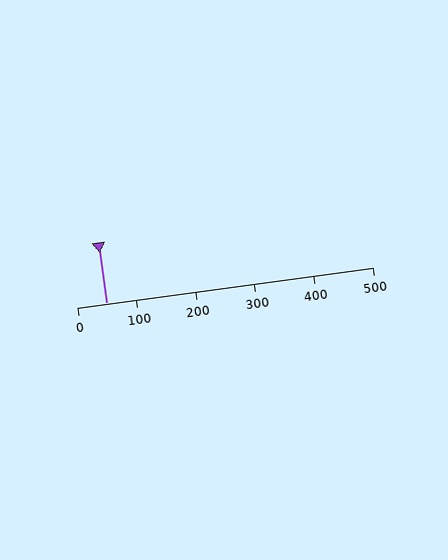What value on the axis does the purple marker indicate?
The marker indicates approximately 50.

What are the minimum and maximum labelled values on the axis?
The axis runs from 0 to 500.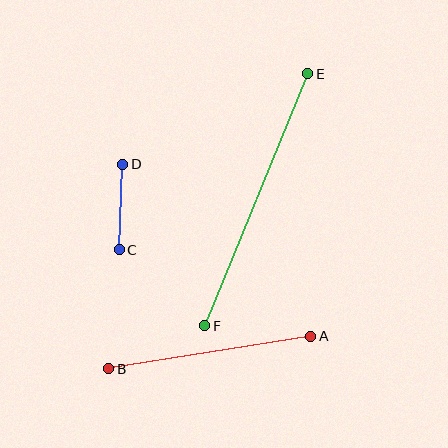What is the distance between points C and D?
The distance is approximately 86 pixels.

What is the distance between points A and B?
The distance is approximately 204 pixels.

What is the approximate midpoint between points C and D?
The midpoint is at approximately (121, 207) pixels.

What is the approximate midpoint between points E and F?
The midpoint is at approximately (256, 200) pixels.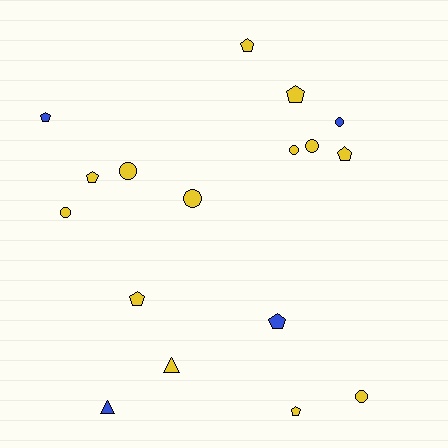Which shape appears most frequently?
Pentagon, with 8 objects.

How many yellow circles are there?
There are 6 yellow circles.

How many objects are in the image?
There are 17 objects.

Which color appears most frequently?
Yellow, with 13 objects.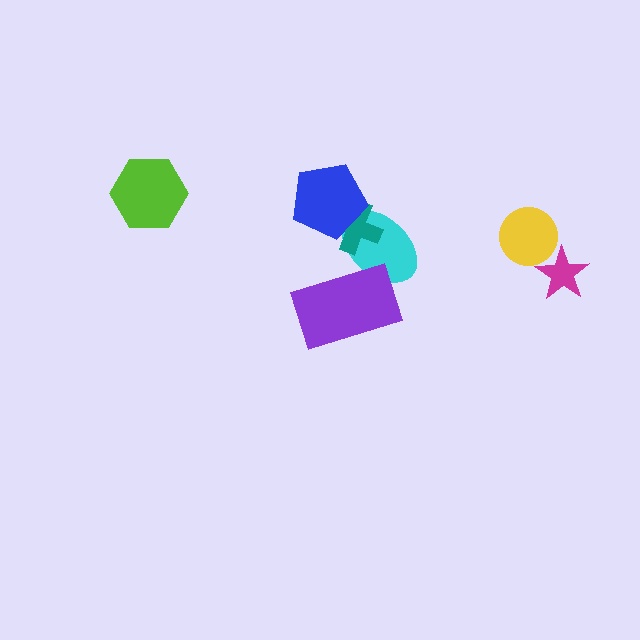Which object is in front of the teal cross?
The blue pentagon is in front of the teal cross.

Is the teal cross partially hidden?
Yes, it is partially covered by another shape.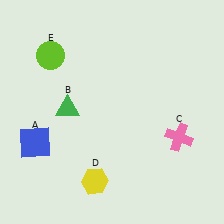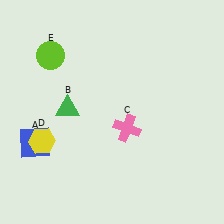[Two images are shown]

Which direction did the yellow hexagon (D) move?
The yellow hexagon (D) moved left.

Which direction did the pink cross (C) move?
The pink cross (C) moved left.